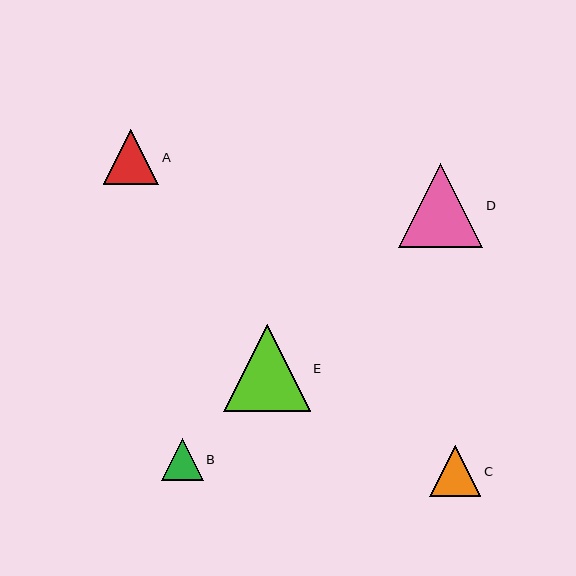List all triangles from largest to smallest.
From largest to smallest: E, D, A, C, B.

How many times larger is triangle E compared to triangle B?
Triangle E is approximately 2.1 times the size of triangle B.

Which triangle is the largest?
Triangle E is the largest with a size of approximately 87 pixels.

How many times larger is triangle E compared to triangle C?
Triangle E is approximately 1.7 times the size of triangle C.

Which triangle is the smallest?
Triangle B is the smallest with a size of approximately 42 pixels.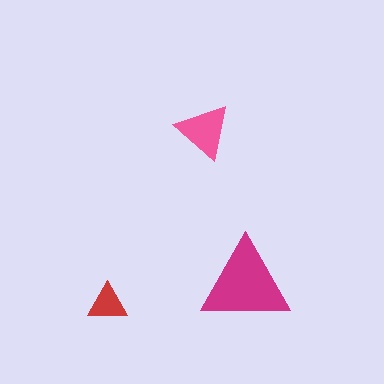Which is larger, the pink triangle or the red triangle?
The pink one.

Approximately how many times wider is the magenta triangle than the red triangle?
About 2 times wider.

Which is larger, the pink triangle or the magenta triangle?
The magenta one.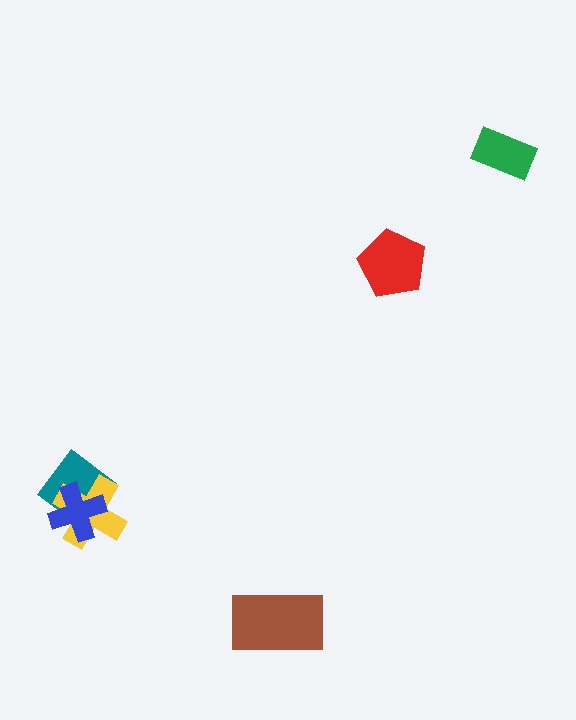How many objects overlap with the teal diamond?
2 objects overlap with the teal diamond.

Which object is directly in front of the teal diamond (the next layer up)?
The yellow cross is directly in front of the teal diamond.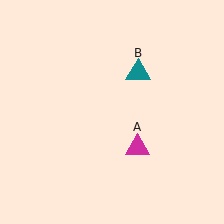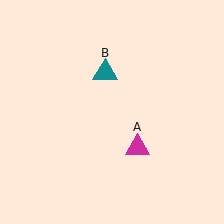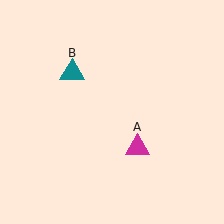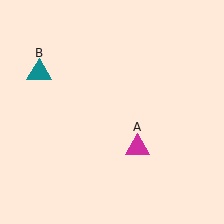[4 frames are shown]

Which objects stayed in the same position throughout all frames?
Magenta triangle (object A) remained stationary.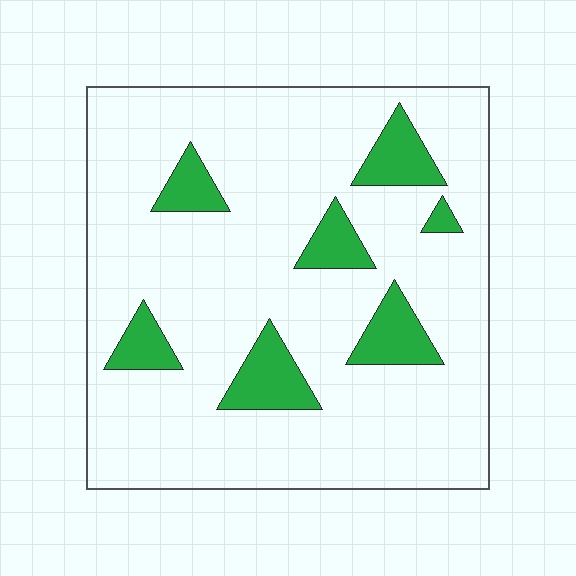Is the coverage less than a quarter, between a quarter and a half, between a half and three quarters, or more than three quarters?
Less than a quarter.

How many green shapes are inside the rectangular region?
7.